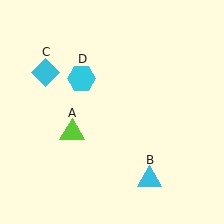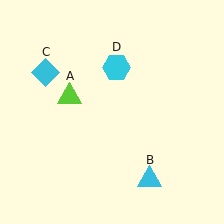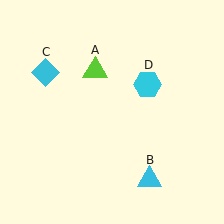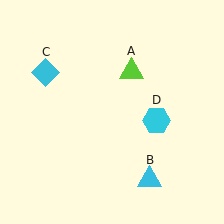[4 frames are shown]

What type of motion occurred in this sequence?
The lime triangle (object A), cyan hexagon (object D) rotated clockwise around the center of the scene.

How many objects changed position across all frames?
2 objects changed position: lime triangle (object A), cyan hexagon (object D).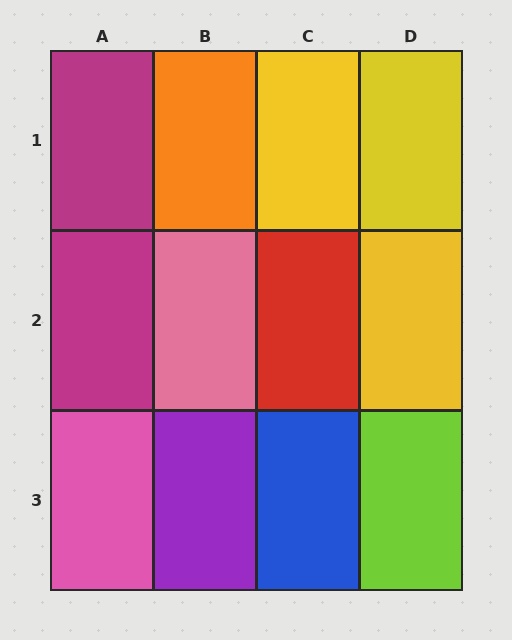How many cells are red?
1 cell is red.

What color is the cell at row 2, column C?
Red.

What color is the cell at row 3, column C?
Blue.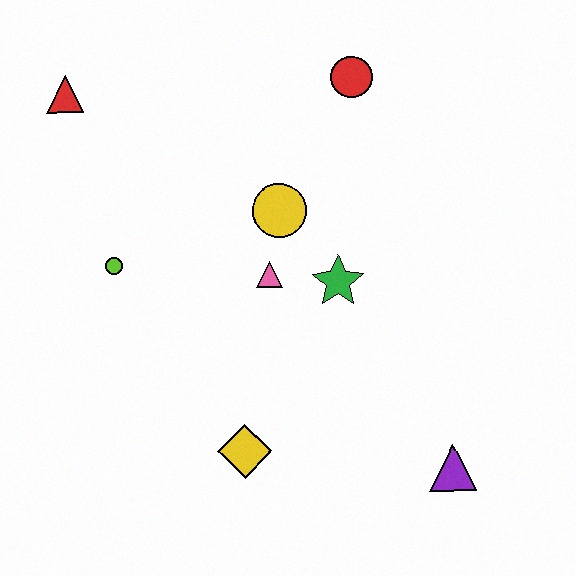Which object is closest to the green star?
The pink triangle is closest to the green star.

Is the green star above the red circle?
No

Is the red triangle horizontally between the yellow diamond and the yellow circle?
No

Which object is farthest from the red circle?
The purple triangle is farthest from the red circle.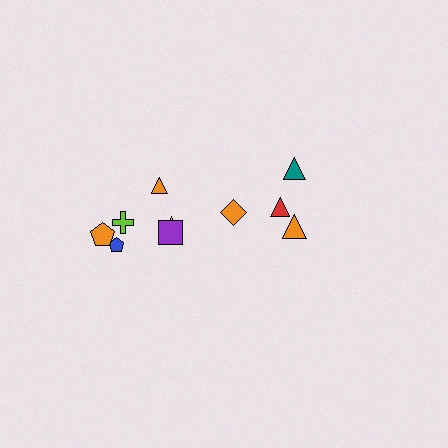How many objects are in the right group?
There are 4 objects.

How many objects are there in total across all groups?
There are 10 objects.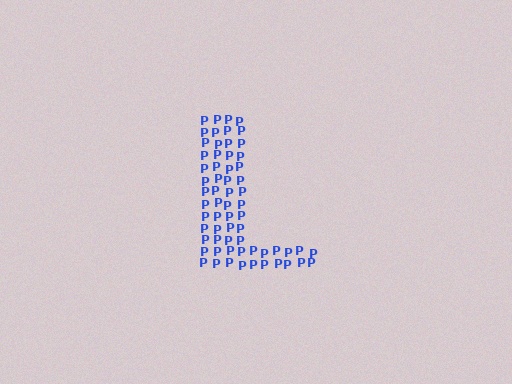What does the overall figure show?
The overall figure shows the letter L.